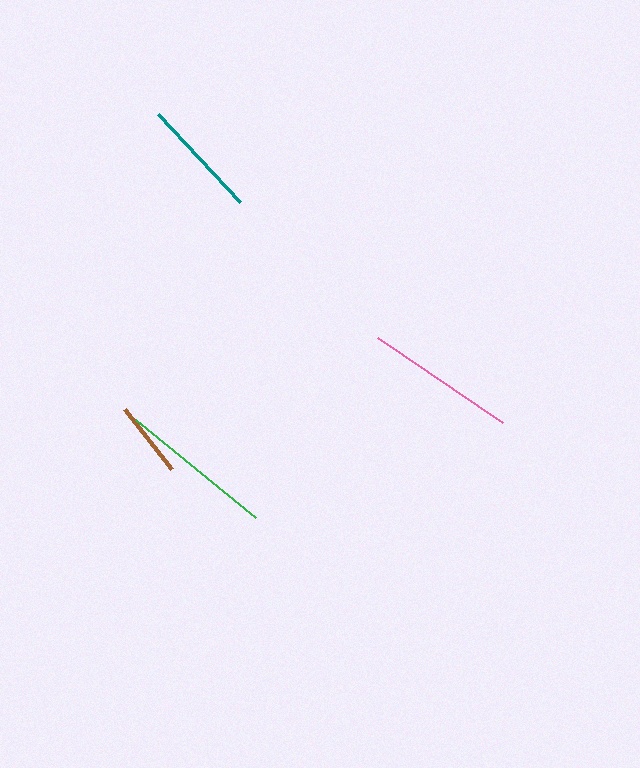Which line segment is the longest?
The green line is the longest at approximately 155 pixels.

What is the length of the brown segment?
The brown segment is approximately 76 pixels long.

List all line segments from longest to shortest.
From longest to shortest: green, pink, teal, brown.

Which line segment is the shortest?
The brown line is the shortest at approximately 76 pixels.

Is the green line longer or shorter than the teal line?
The green line is longer than the teal line.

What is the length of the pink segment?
The pink segment is approximately 151 pixels long.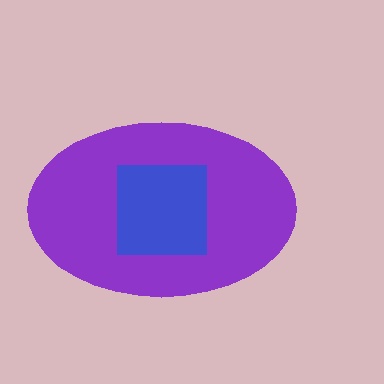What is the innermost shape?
The blue square.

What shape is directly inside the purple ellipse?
The blue square.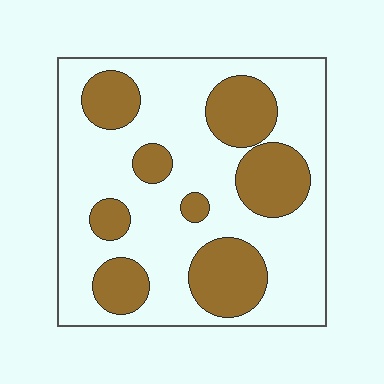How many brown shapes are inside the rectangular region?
8.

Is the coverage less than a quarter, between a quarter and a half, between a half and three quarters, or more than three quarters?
Between a quarter and a half.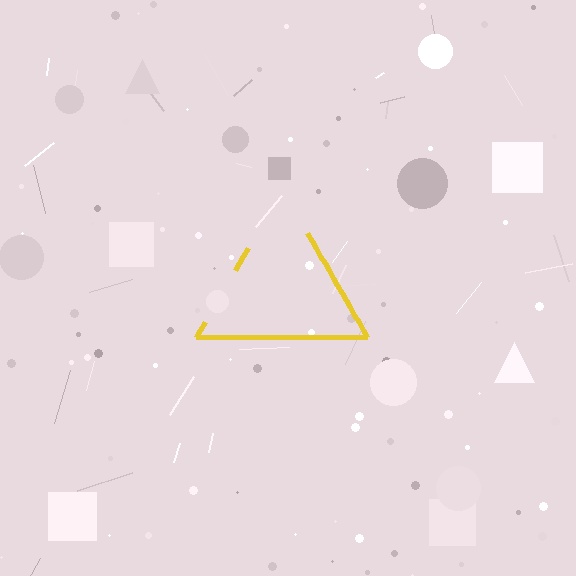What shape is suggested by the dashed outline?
The dashed outline suggests a triangle.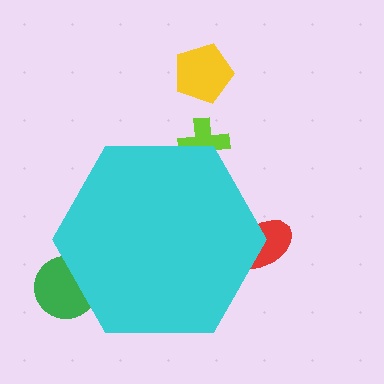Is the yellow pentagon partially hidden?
No, the yellow pentagon is fully visible.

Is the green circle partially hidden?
Yes, the green circle is partially hidden behind the cyan hexagon.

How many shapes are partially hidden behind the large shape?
3 shapes are partially hidden.